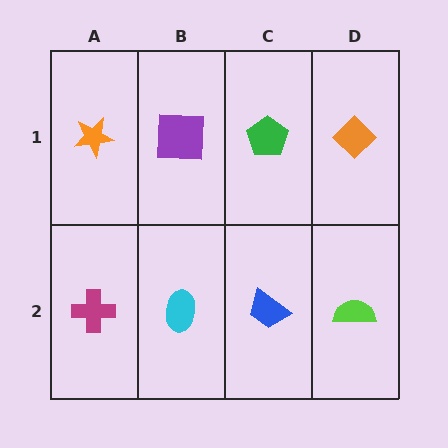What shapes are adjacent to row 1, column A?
A magenta cross (row 2, column A), a purple square (row 1, column B).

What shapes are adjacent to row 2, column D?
An orange diamond (row 1, column D), a blue trapezoid (row 2, column C).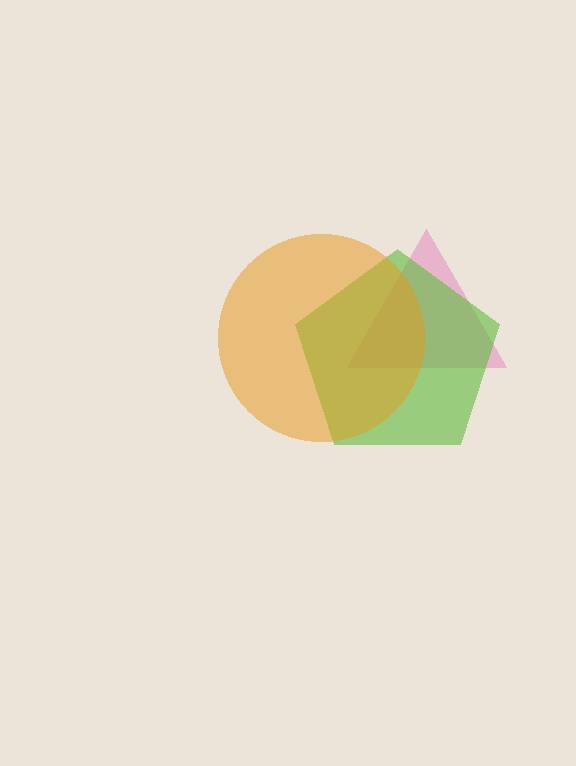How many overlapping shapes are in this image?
There are 3 overlapping shapes in the image.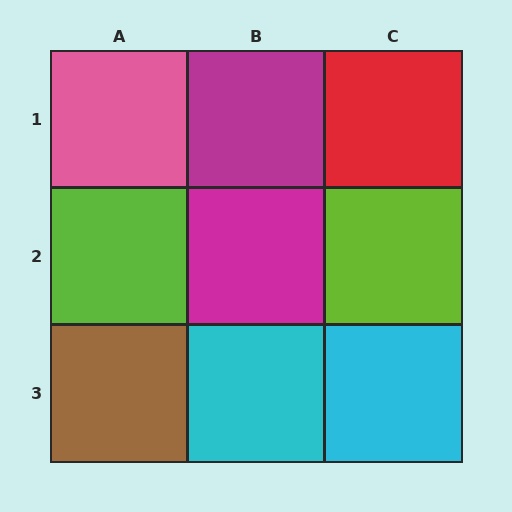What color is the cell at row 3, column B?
Cyan.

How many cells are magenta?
2 cells are magenta.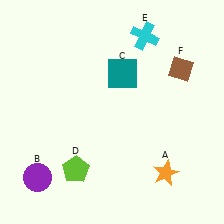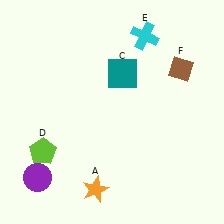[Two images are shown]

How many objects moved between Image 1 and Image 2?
2 objects moved between the two images.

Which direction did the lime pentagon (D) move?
The lime pentagon (D) moved left.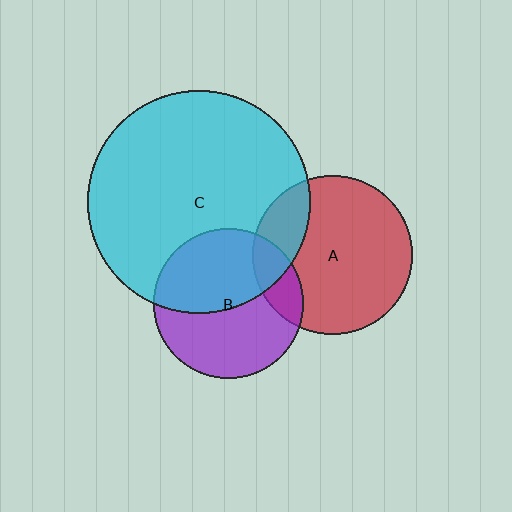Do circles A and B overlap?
Yes.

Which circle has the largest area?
Circle C (cyan).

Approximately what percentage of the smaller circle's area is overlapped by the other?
Approximately 15%.